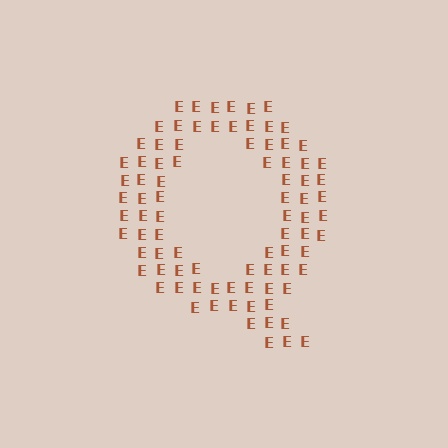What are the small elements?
The small elements are letter E's.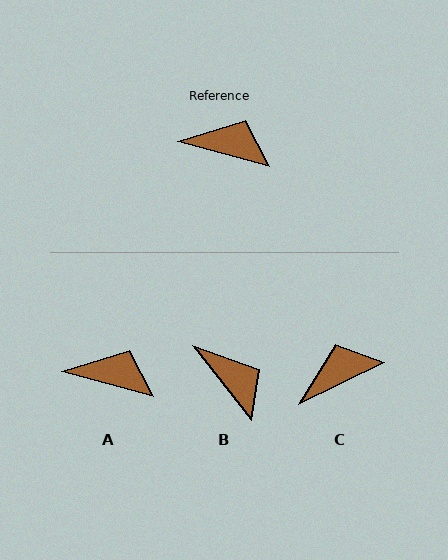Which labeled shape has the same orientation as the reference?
A.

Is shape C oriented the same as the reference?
No, it is off by about 42 degrees.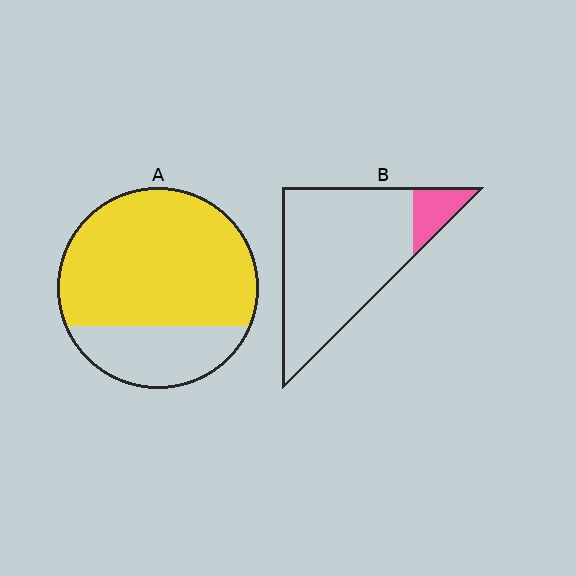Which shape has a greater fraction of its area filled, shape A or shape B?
Shape A.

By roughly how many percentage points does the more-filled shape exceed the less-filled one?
By roughly 60 percentage points (A over B).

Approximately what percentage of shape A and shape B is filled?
A is approximately 75% and B is approximately 10%.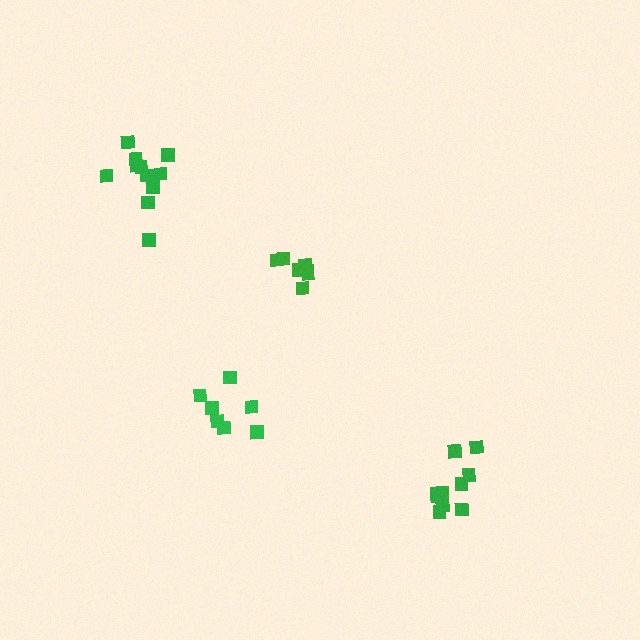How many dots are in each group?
Group 1: 7 dots, Group 2: 7 dots, Group 3: 11 dots, Group 4: 10 dots (35 total).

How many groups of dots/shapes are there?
There are 4 groups.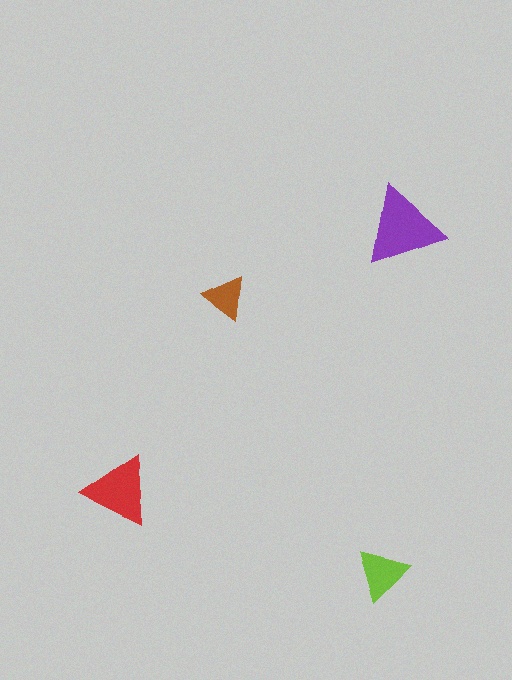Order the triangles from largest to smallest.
the purple one, the red one, the lime one, the brown one.